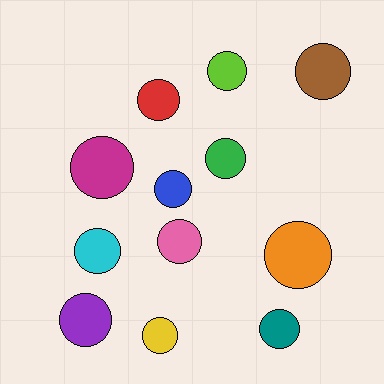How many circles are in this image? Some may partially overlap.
There are 12 circles.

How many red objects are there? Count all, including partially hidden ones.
There is 1 red object.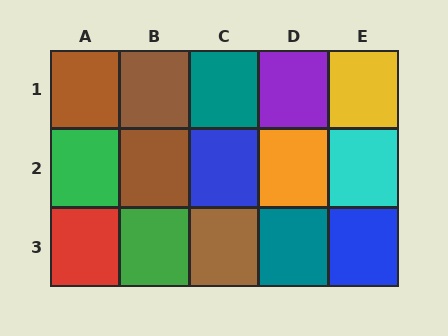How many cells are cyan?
1 cell is cyan.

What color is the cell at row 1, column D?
Purple.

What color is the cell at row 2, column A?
Green.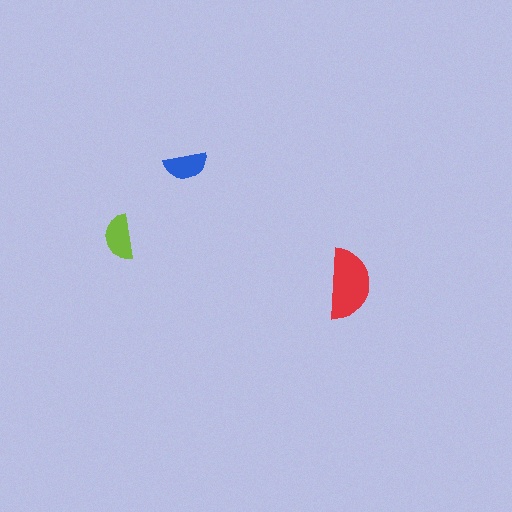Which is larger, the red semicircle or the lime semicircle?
The red one.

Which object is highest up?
The blue semicircle is topmost.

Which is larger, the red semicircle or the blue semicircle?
The red one.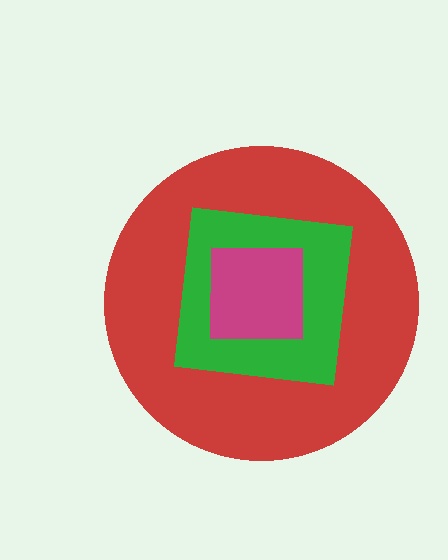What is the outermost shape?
The red circle.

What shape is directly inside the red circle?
The green square.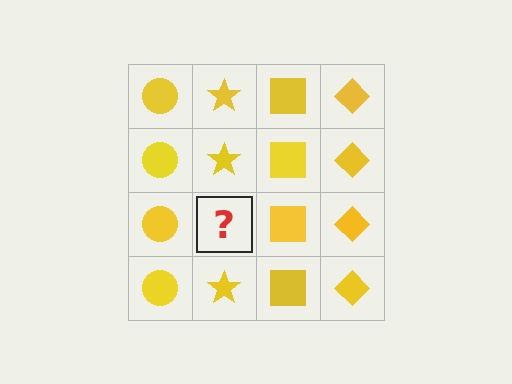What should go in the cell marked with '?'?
The missing cell should contain a yellow star.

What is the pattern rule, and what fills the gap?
The rule is that each column has a consistent shape. The gap should be filled with a yellow star.